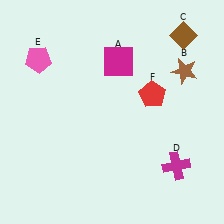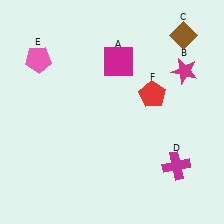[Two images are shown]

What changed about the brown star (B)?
In Image 1, B is brown. In Image 2, it changed to magenta.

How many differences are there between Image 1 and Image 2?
There is 1 difference between the two images.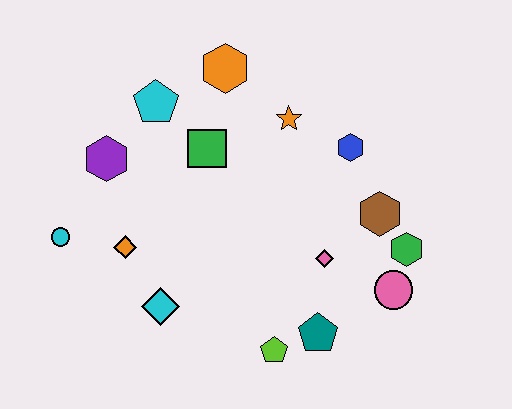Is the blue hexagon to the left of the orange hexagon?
No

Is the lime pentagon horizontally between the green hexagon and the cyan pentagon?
Yes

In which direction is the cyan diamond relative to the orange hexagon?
The cyan diamond is below the orange hexagon.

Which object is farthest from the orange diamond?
The green hexagon is farthest from the orange diamond.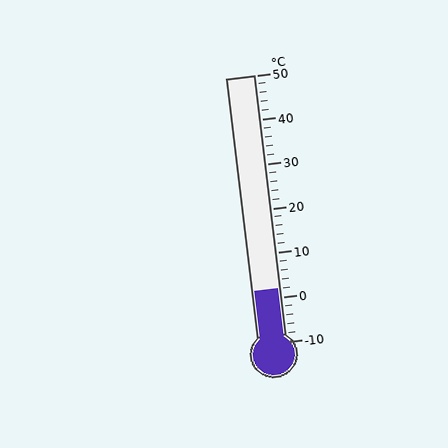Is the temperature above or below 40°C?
The temperature is below 40°C.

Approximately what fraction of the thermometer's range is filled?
The thermometer is filled to approximately 20% of its range.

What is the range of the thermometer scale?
The thermometer scale ranges from -10°C to 50°C.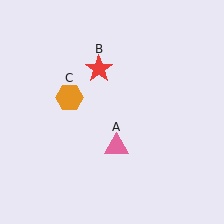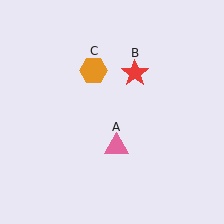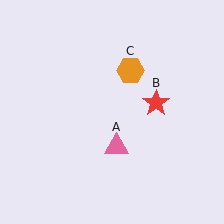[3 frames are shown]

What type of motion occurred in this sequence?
The red star (object B), orange hexagon (object C) rotated clockwise around the center of the scene.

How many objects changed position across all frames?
2 objects changed position: red star (object B), orange hexagon (object C).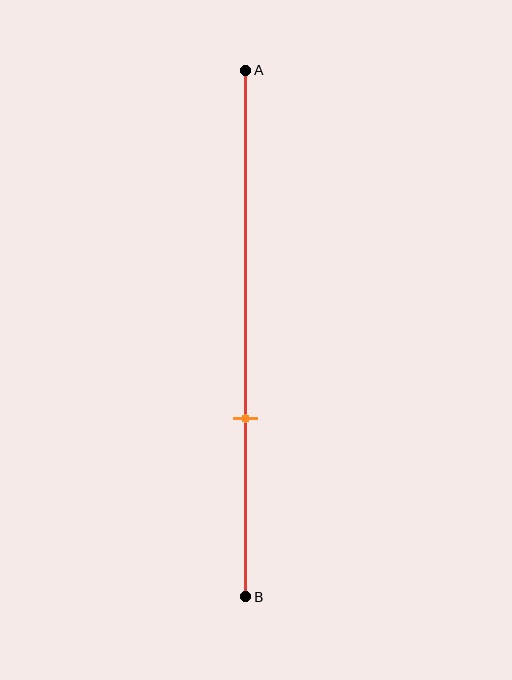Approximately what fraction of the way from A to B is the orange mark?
The orange mark is approximately 65% of the way from A to B.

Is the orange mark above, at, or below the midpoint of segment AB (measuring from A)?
The orange mark is below the midpoint of segment AB.